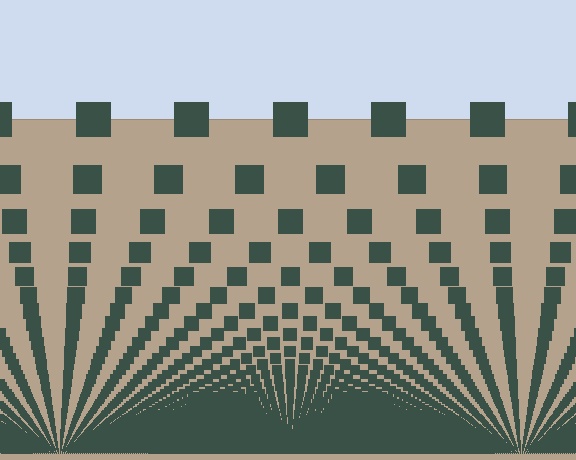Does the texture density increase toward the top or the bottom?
Density increases toward the bottom.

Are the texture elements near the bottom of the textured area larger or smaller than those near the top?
Smaller. The gradient is inverted — elements near the bottom are smaller and denser.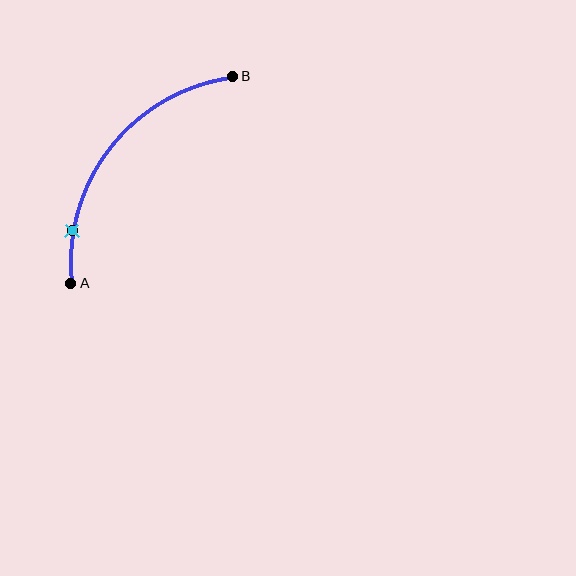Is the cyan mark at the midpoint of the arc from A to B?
No. The cyan mark lies on the arc but is closer to endpoint A. The arc midpoint would be at the point on the curve equidistant along the arc from both A and B.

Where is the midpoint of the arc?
The arc midpoint is the point on the curve farthest from the straight line joining A and B. It sits above and to the left of that line.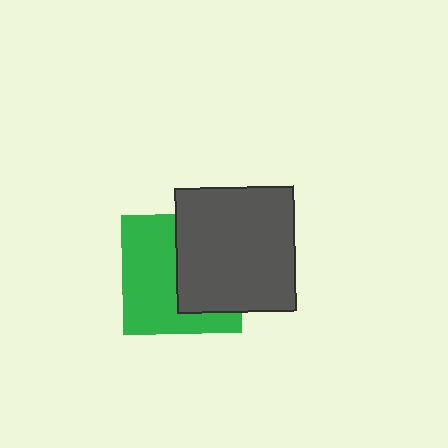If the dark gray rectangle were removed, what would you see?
You would see the complete green square.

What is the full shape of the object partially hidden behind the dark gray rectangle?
The partially hidden object is a green square.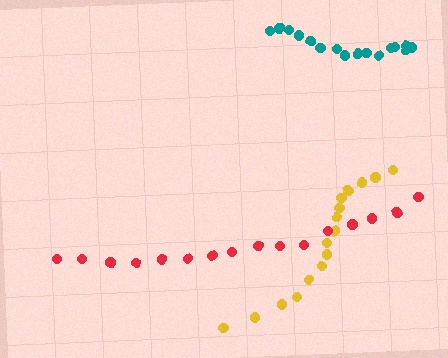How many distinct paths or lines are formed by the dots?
There are 3 distinct paths.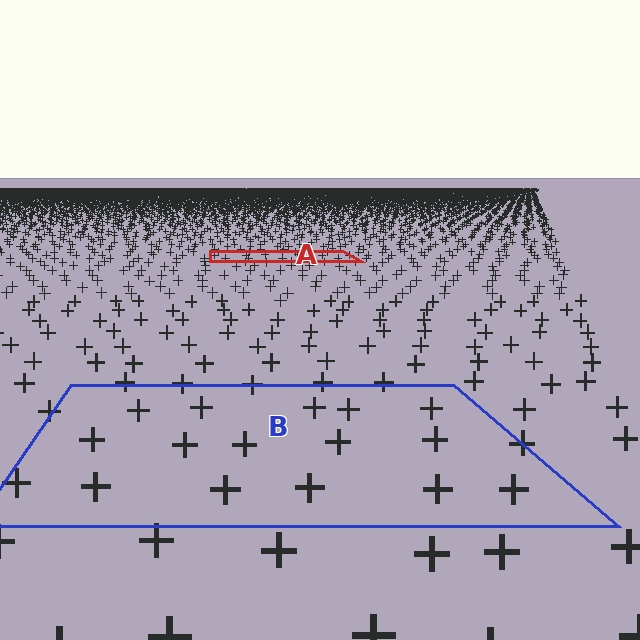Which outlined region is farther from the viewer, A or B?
Region A is farther from the viewer — the texture elements inside it appear smaller and more densely packed.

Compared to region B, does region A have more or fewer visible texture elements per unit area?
Region A has more texture elements per unit area — they are packed more densely because it is farther away.